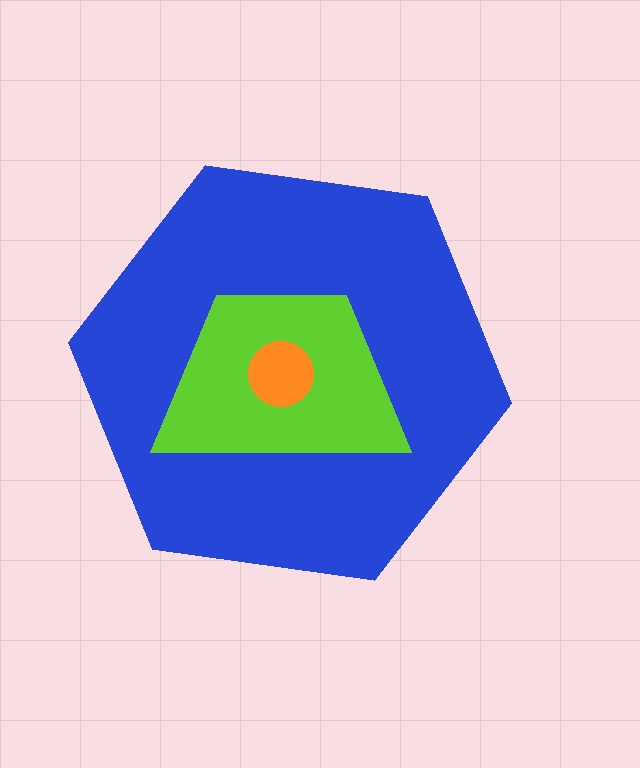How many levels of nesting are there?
3.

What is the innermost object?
The orange circle.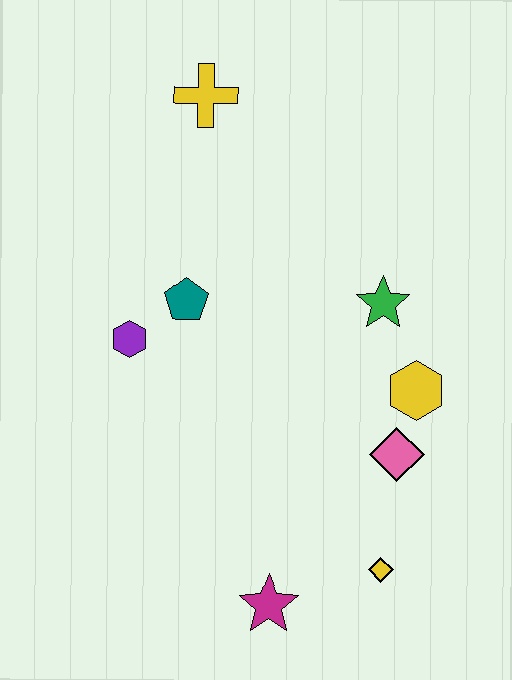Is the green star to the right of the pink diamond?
No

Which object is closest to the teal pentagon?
The purple hexagon is closest to the teal pentagon.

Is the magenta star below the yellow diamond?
Yes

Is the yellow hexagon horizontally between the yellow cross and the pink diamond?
No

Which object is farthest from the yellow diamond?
The yellow cross is farthest from the yellow diamond.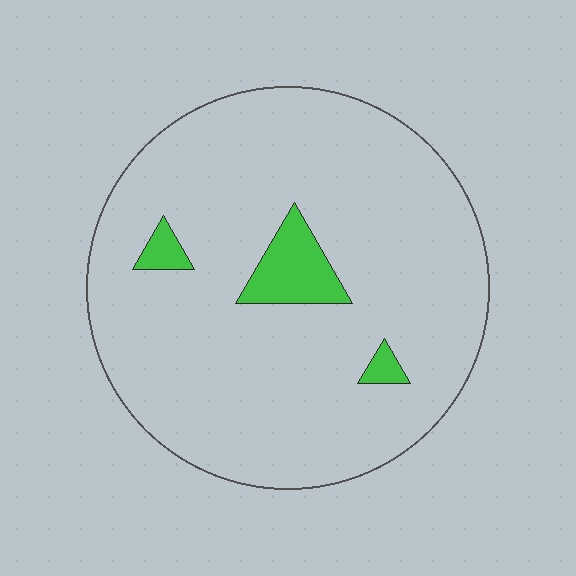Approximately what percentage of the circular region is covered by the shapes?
Approximately 5%.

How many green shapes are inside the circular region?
3.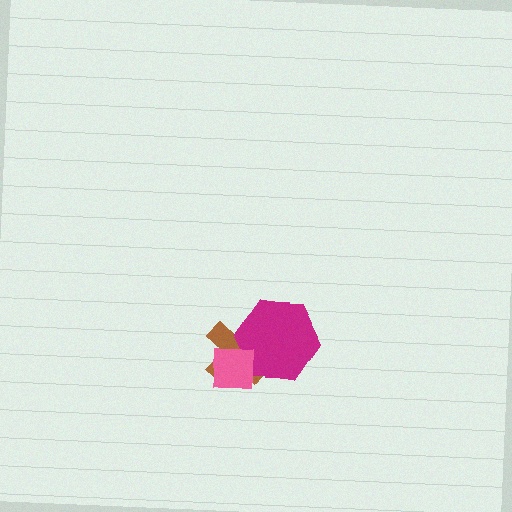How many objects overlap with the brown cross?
2 objects overlap with the brown cross.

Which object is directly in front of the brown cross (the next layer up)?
The magenta hexagon is directly in front of the brown cross.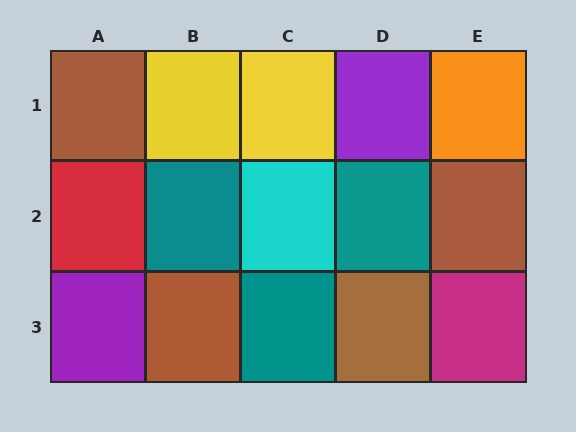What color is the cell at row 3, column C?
Teal.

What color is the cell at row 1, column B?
Yellow.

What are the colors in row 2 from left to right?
Red, teal, cyan, teal, brown.